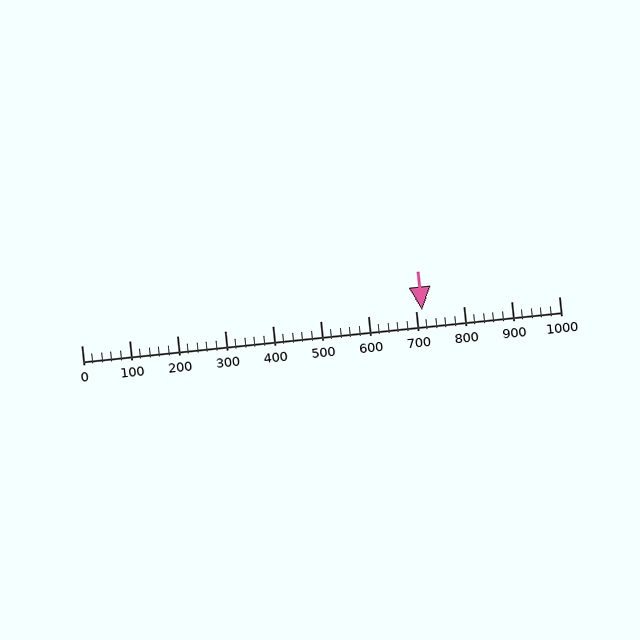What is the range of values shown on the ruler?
The ruler shows values from 0 to 1000.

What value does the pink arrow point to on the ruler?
The pink arrow points to approximately 714.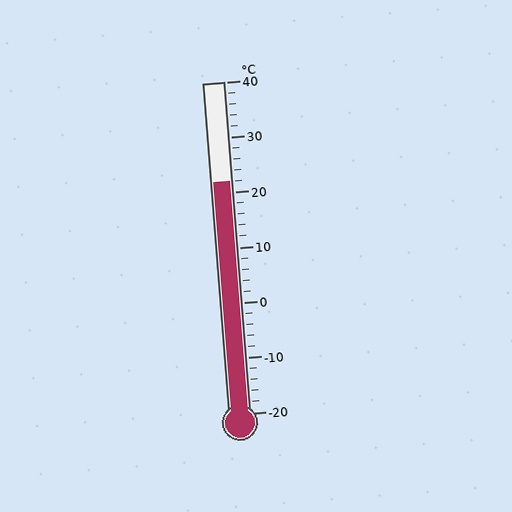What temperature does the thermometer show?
The thermometer shows approximately 22°C.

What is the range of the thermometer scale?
The thermometer scale ranges from -20°C to 40°C.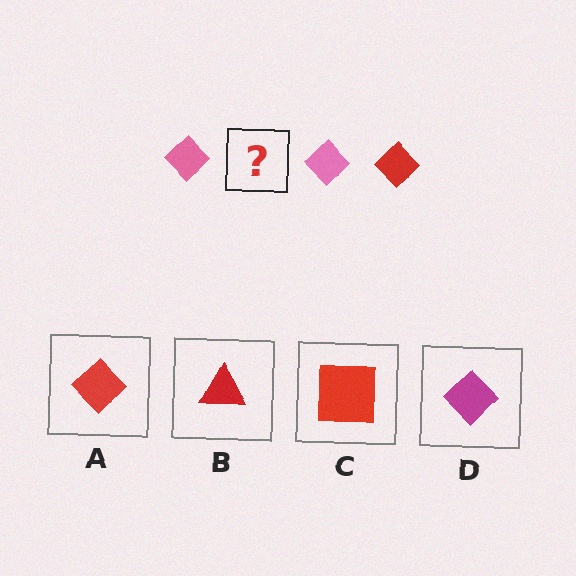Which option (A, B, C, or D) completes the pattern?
A.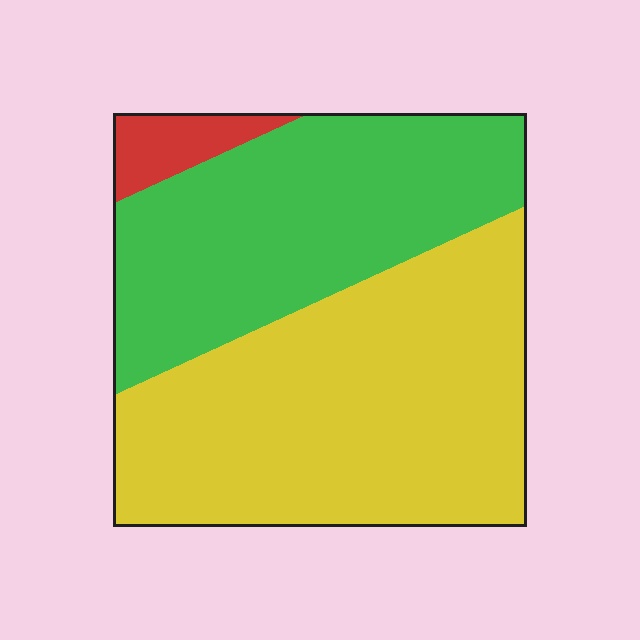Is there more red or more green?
Green.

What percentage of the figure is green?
Green takes up between a third and a half of the figure.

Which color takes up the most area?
Yellow, at roughly 55%.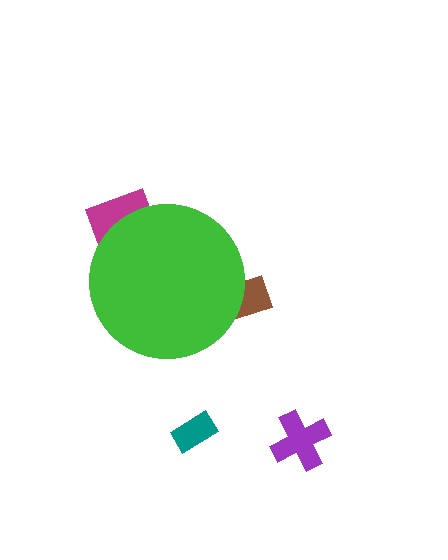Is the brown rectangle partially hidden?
Yes, the brown rectangle is partially hidden behind the green circle.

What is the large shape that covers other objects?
A green circle.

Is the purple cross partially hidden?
No, the purple cross is fully visible.